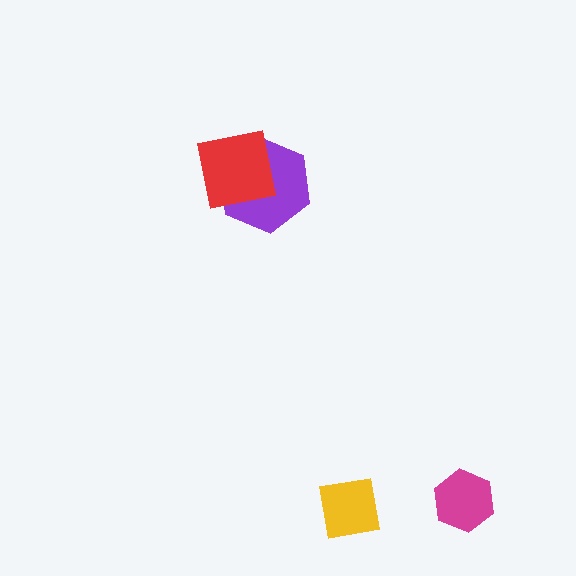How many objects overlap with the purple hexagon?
1 object overlaps with the purple hexagon.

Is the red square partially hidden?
No, no other shape covers it.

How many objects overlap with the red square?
1 object overlaps with the red square.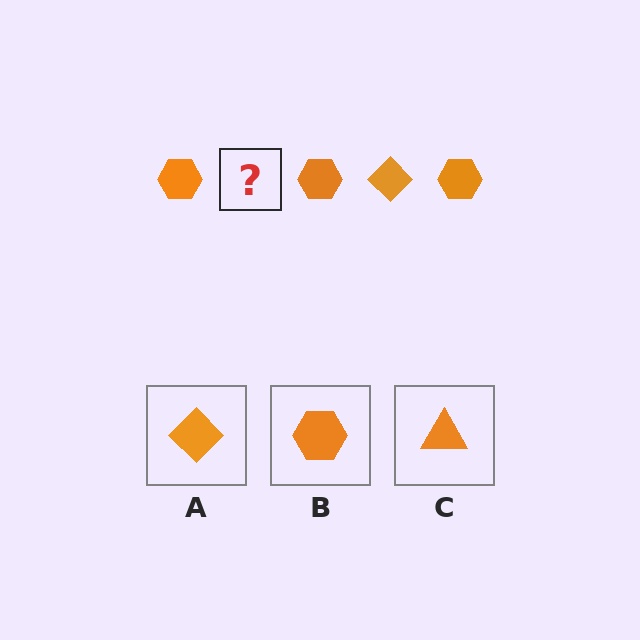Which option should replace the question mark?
Option A.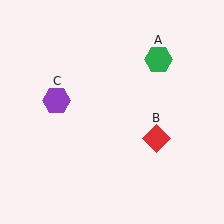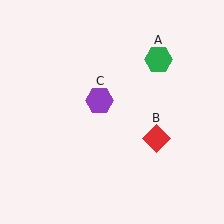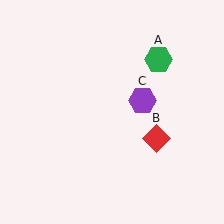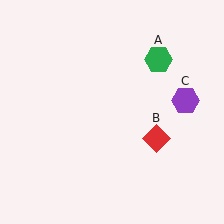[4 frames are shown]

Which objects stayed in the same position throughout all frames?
Green hexagon (object A) and red diamond (object B) remained stationary.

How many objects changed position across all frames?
1 object changed position: purple hexagon (object C).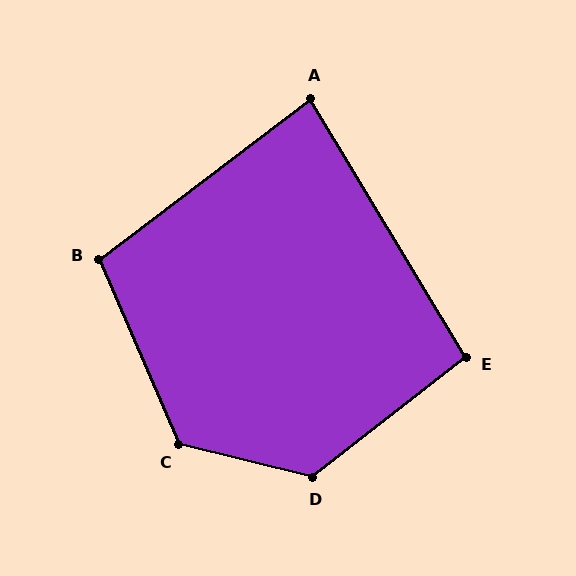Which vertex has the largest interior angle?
D, at approximately 128 degrees.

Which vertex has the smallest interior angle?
A, at approximately 84 degrees.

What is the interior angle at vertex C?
Approximately 127 degrees (obtuse).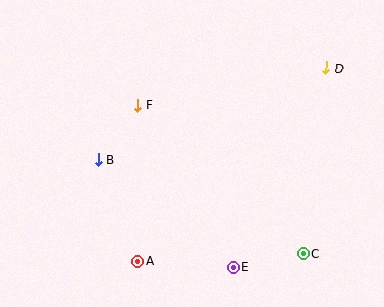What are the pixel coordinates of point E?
Point E is at (233, 267).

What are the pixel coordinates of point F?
Point F is at (137, 105).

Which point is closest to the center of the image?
Point F at (137, 105) is closest to the center.